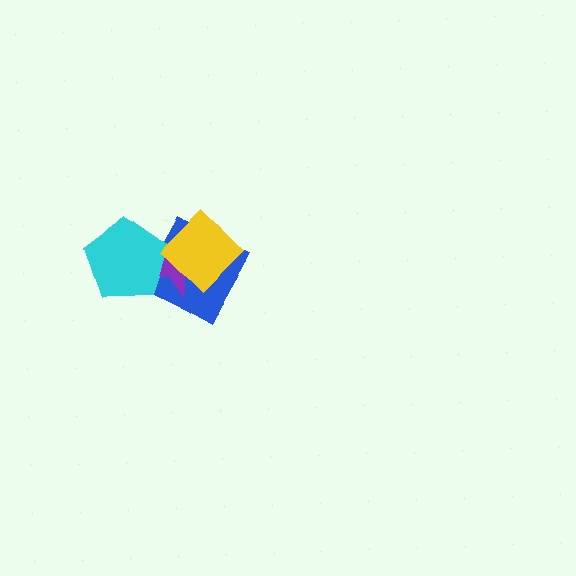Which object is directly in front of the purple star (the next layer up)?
The cyan pentagon is directly in front of the purple star.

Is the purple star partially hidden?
Yes, it is partially covered by another shape.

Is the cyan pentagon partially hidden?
Yes, it is partially covered by another shape.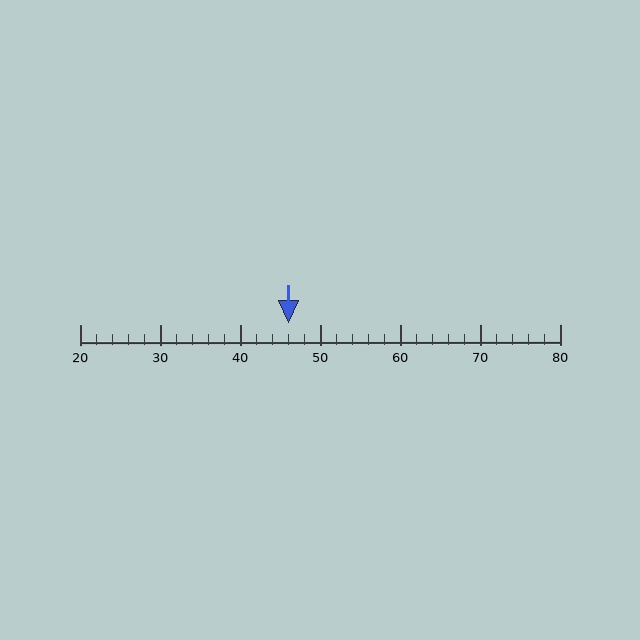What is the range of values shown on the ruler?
The ruler shows values from 20 to 80.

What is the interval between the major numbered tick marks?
The major tick marks are spaced 10 units apart.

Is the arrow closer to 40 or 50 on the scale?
The arrow is closer to 50.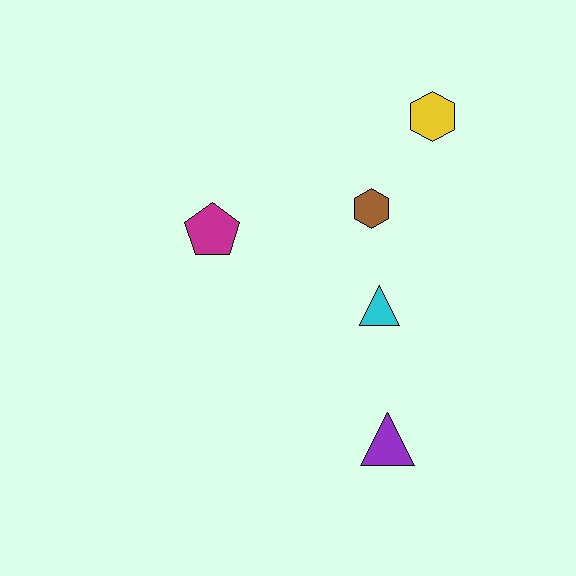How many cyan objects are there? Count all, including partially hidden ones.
There is 1 cyan object.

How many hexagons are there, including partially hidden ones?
There are 2 hexagons.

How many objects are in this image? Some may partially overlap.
There are 5 objects.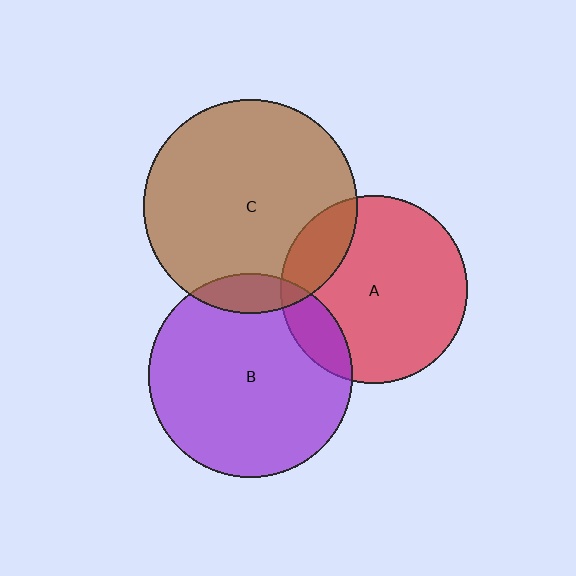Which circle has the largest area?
Circle C (brown).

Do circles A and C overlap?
Yes.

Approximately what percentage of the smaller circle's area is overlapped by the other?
Approximately 15%.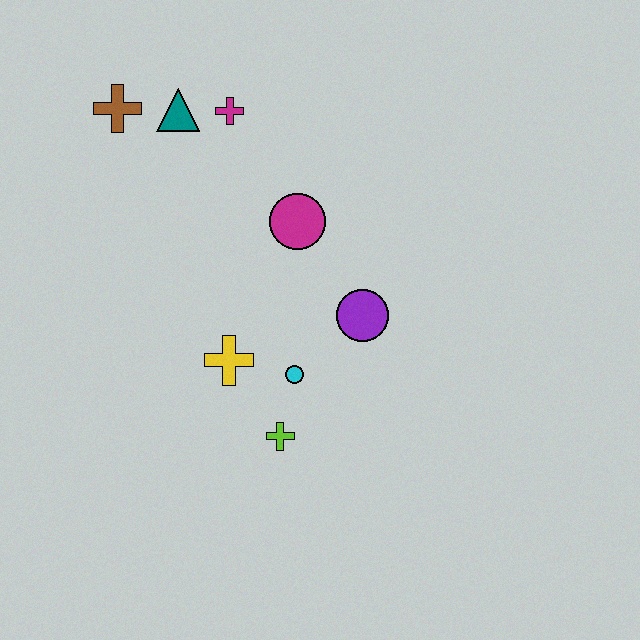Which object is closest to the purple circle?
The cyan circle is closest to the purple circle.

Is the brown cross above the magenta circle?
Yes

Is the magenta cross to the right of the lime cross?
No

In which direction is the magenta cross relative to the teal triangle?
The magenta cross is to the right of the teal triangle.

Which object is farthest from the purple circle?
The brown cross is farthest from the purple circle.